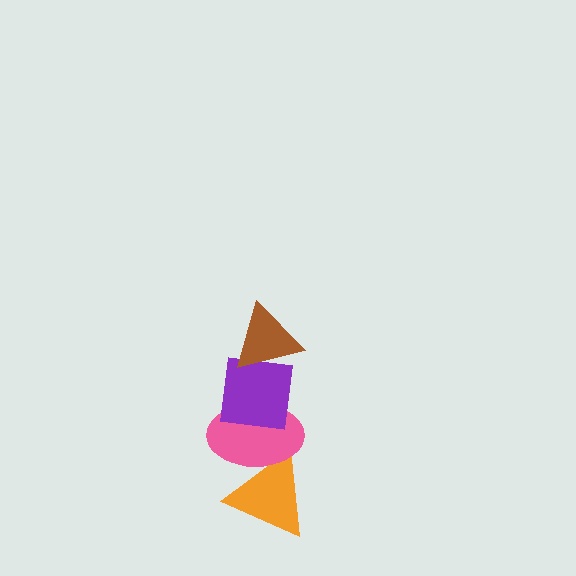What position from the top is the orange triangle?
The orange triangle is 4th from the top.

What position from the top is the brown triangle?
The brown triangle is 1st from the top.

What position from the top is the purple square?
The purple square is 2nd from the top.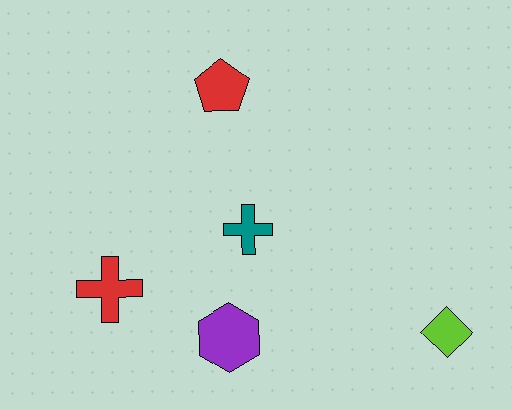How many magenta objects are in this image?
There are no magenta objects.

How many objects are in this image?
There are 5 objects.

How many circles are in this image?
There are no circles.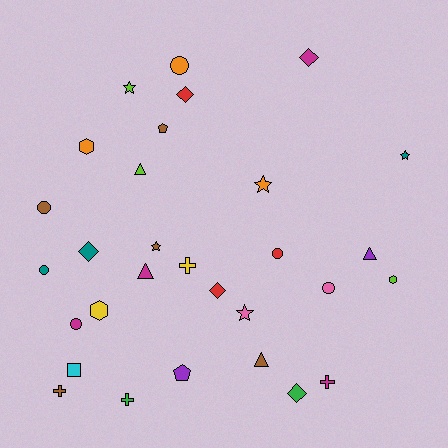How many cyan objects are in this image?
There is 1 cyan object.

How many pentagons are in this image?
There are 2 pentagons.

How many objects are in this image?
There are 30 objects.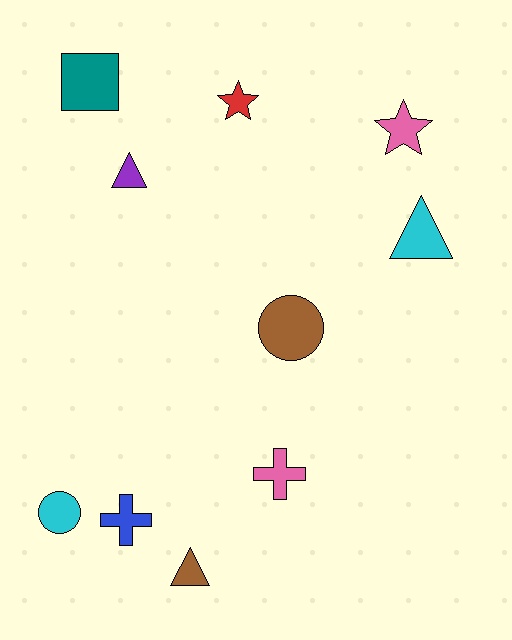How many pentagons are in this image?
There are no pentagons.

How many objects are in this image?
There are 10 objects.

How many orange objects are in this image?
There are no orange objects.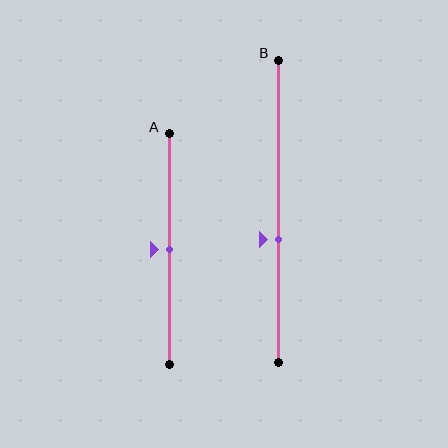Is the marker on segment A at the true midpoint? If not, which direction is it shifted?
Yes, the marker on segment A is at the true midpoint.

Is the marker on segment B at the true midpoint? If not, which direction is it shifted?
No, the marker on segment B is shifted downward by about 9% of the segment length.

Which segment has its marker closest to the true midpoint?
Segment A has its marker closest to the true midpoint.